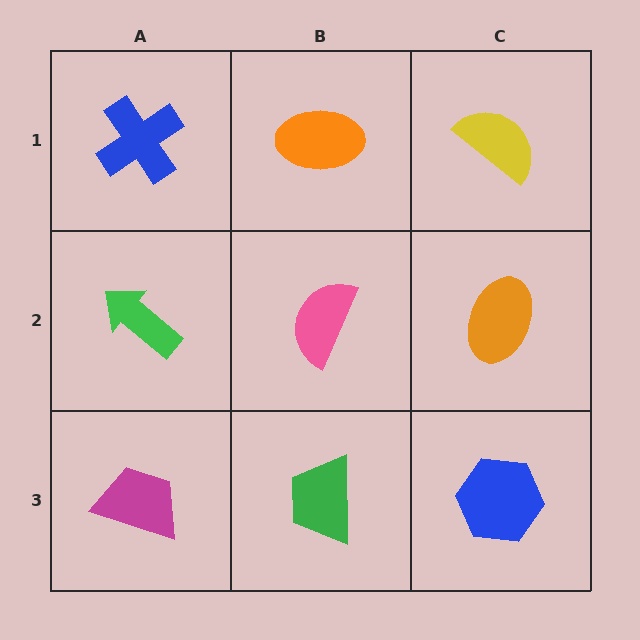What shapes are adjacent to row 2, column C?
A yellow semicircle (row 1, column C), a blue hexagon (row 3, column C), a pink semicircle (row 2, column B).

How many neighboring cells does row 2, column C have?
3.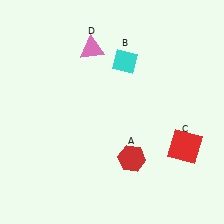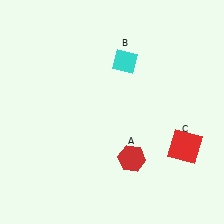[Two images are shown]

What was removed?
The pink triangle (D) was removed in Image 2.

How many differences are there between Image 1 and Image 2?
There is 1 difference between the two images.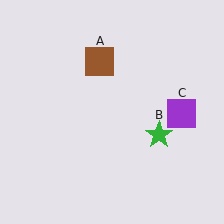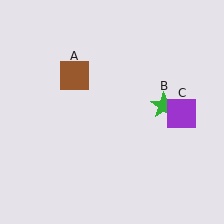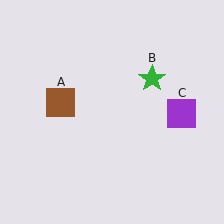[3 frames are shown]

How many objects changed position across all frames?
2 objects changed position: brown square (object A), green star (object B).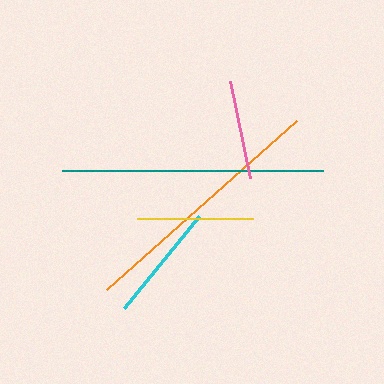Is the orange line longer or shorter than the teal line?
The teal line is longer than the orange line.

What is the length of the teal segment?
The teal segment is approximately 261 pixels long.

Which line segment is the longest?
The teal line is the longest at approximately 261 pixels.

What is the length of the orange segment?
The orange segment is approximately 255 pixels long.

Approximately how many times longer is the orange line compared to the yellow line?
The orange line is approximately 2.2 times the length of the yellow line.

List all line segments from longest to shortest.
From longest to shortest: teal, orange, cyan, yellow, pink.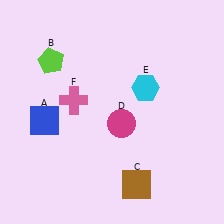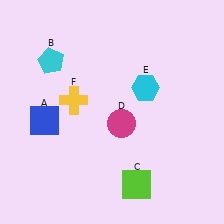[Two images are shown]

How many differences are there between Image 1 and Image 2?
There are 3 differences between the two images.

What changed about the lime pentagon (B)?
In Image 1, B is lime. In Image 2, it changed to cyan.